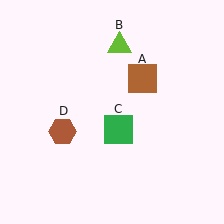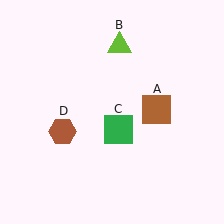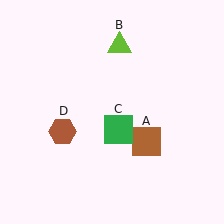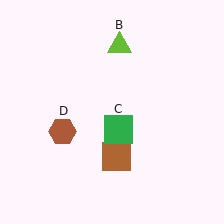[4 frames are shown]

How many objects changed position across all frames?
1 object changed position: brown square (object A).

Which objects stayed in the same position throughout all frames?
Lime triangle (object B) and green square (object C) and brown hexagon (object D) remained stationary.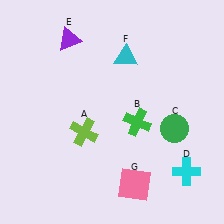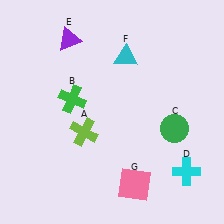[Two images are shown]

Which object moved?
The green cross (B) moved left.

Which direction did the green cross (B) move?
The green cross (B) moved left.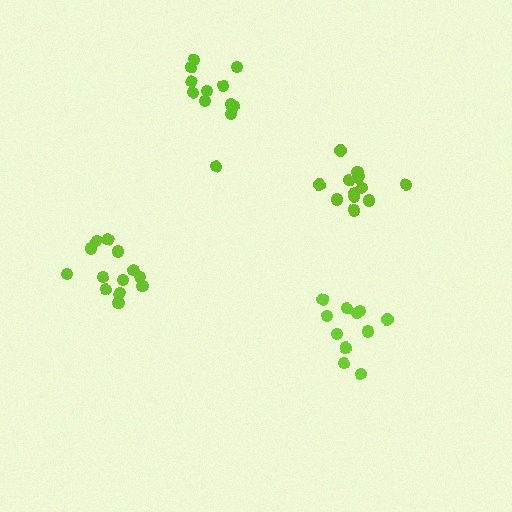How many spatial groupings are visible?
There are 4 spatial groupings.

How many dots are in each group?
Group 1: 13 dots, Group 2: 11 dots, Group 3: 13 dots, Group 4: 13 dots (50 total).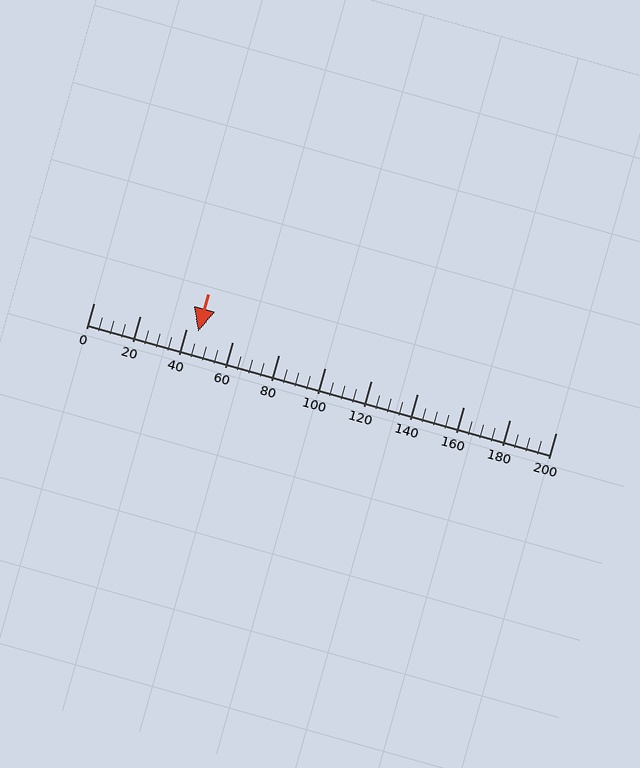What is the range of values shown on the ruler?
The ruler shows values from 0 to 200.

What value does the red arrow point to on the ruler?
The red arrow points to approximately 45.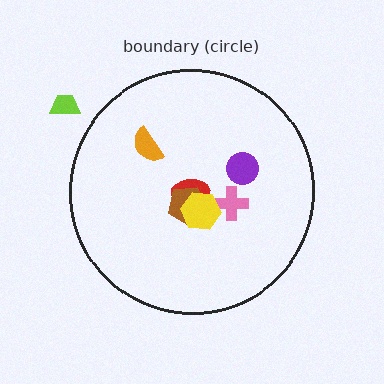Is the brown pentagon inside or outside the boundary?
Inside.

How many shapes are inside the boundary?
6 inside, 1 outside.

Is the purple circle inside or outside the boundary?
Inside.